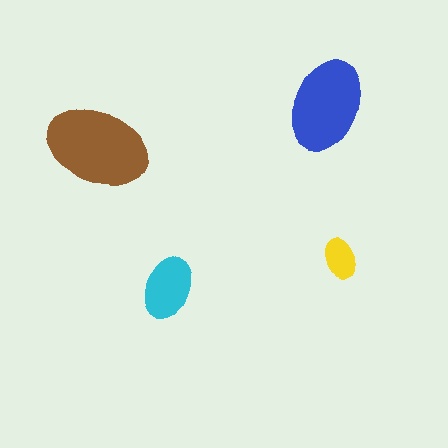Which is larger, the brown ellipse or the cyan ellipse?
The brown one.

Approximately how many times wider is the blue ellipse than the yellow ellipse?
About 2.5 times wider.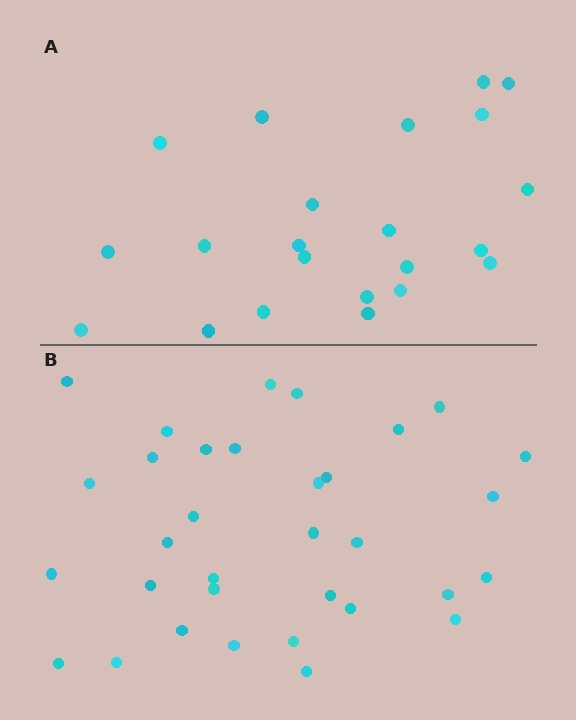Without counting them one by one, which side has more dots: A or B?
Region B (the bottom region) has more dots.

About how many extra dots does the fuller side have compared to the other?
Region B has roughly 12 or so more dots than region A.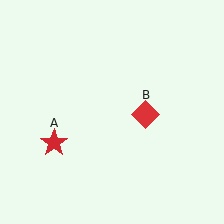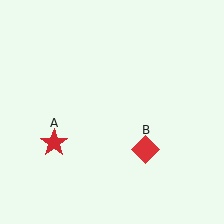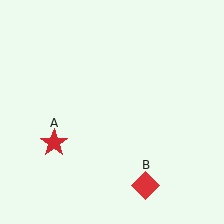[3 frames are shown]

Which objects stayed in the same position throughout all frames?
Red star (object A) remained stationary.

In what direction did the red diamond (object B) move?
The red diamond (object B) moved down.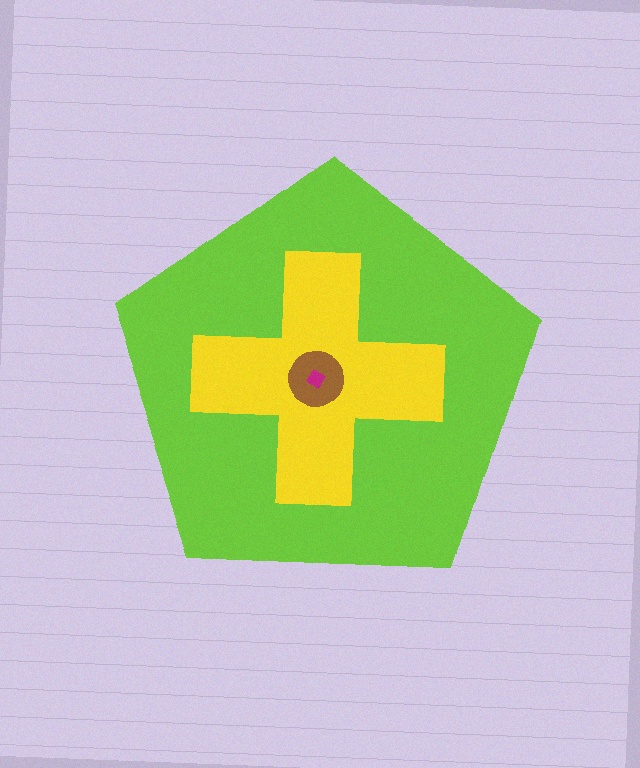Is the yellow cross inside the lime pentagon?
Yes.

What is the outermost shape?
The lime pentagon.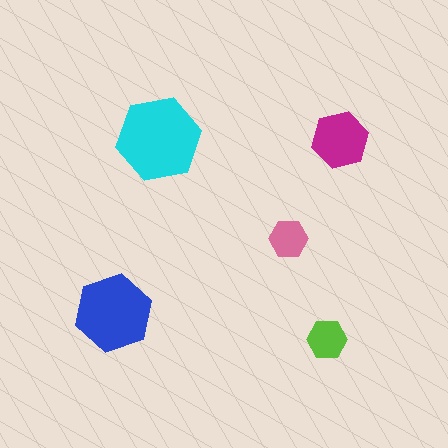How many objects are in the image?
There are 5 objects in the image.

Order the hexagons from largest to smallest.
the cyan one, the blue one, the magenta one, the lime one, the pink one.